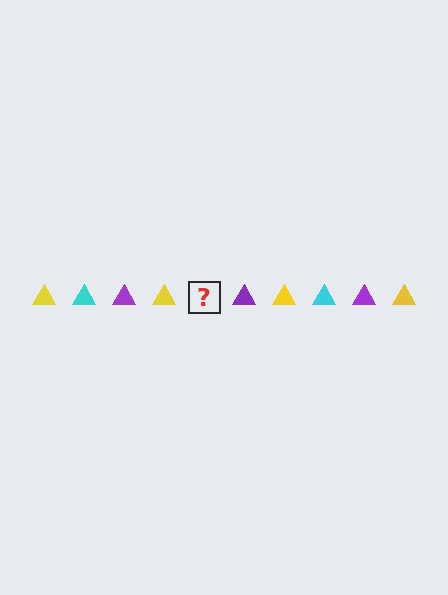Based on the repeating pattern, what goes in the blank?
The blank should be a cyan triangle.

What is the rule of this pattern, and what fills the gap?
The rule is that the pattern cycles through yellow, cyan, purple triangles. The gap should be filled with a cyan triangle.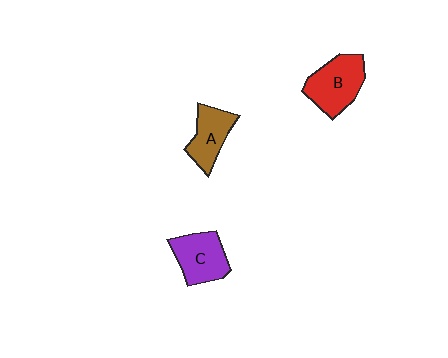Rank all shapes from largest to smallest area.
From largest to smallest: B (red), C (purple), A (brown).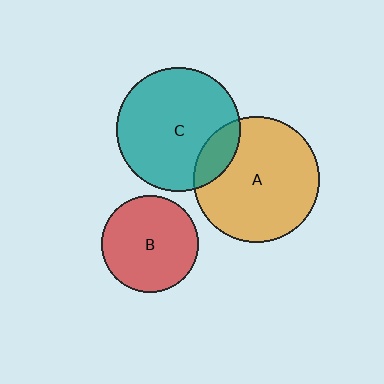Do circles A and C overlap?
Yes.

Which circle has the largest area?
Circle A (orange).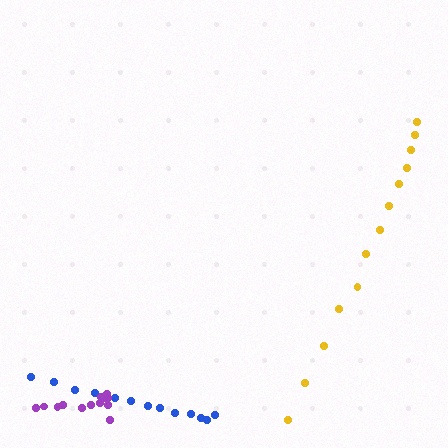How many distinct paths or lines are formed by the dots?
There are 3 distinct paths.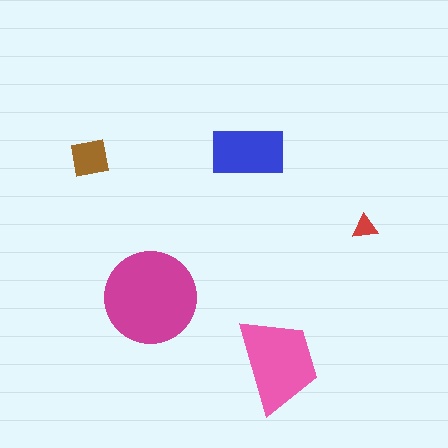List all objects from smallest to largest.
The red triangle, the brown square, the blue rectangle, the pink trapezoid, the magenta circle.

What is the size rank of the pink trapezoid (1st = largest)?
2nd.